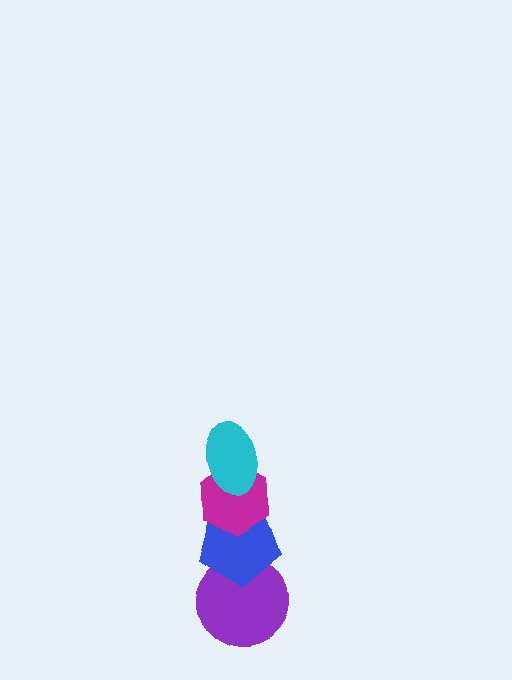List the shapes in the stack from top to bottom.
From top to bottom: the cyan ellipse, the magenta hexagon, the blue pentagon, the purple circle.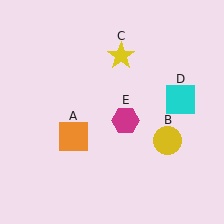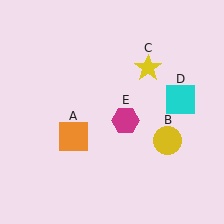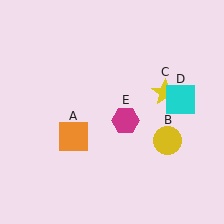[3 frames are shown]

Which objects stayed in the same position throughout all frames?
Orange square (object A) and yellow circle (object B) and cyan square (object D) and magenta hexagon (object E) remained stationary.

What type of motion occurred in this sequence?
The yellow star (object C) rotated clockwise around the center of the scene.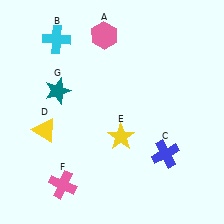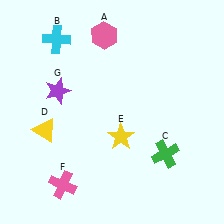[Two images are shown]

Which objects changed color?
C changed from blue to green. G changed from teal to purple.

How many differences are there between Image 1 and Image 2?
There are 2 differences between the two images.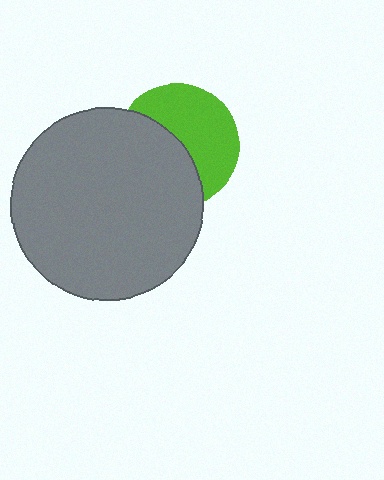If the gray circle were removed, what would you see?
You would see the complete lime circle.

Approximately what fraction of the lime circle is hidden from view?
Roughly 48% of the lime circle is hidden behind the gray circle.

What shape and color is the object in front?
The object in front is a gray circle.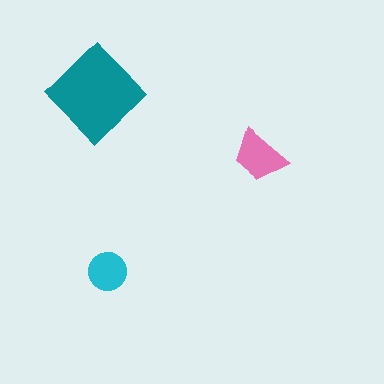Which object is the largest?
The teal diamond.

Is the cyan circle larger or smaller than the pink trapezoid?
Smaller.